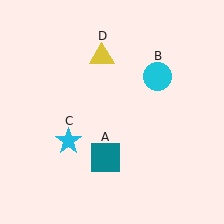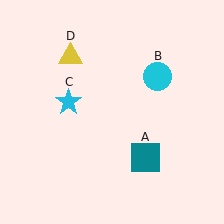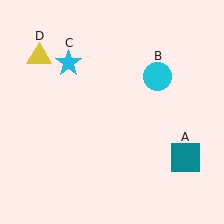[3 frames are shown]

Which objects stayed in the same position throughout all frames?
Cyan circle (object B) remained stationary.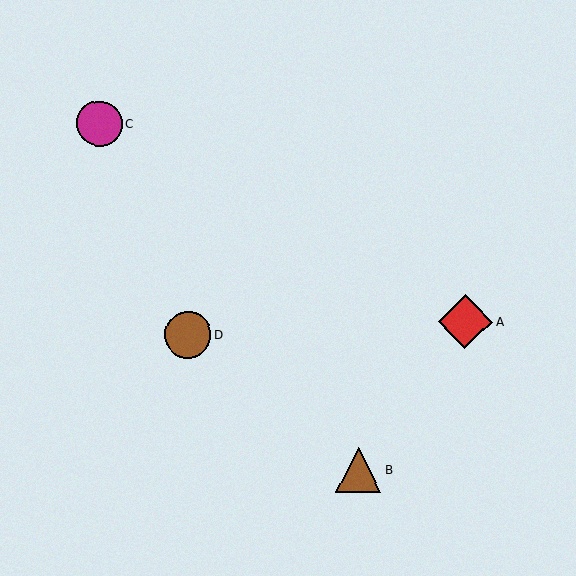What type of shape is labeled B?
Shape B is a brown triangle.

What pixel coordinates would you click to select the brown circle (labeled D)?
Click at (188, 335) to select the brown circle D.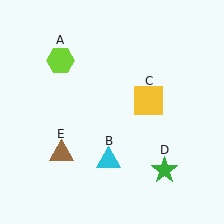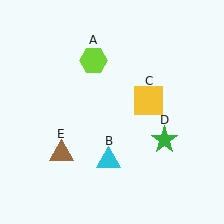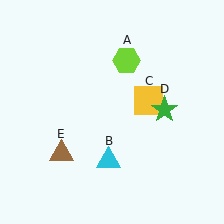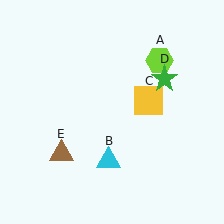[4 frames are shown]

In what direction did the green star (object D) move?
The green star (object D) moved up.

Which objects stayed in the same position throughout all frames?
Cyan triangle (object B) and yellow square (object C) and brown triangle (object E) remained stationary.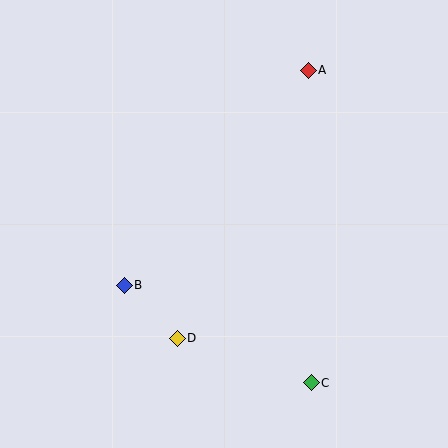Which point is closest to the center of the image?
Point B at (124, 285) is closest to the center.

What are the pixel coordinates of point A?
Point A is at (308, 70).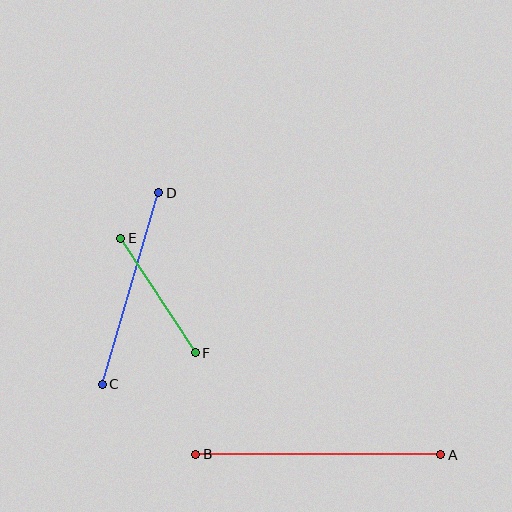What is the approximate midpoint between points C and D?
The midpoint is at approximately (131, 289) pixels.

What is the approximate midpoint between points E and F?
The midpoint is at approximately (158, 296) pixels.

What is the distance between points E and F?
The distance is approximately 137 pixels.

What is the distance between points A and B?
The distance is approximately 245 pixels.